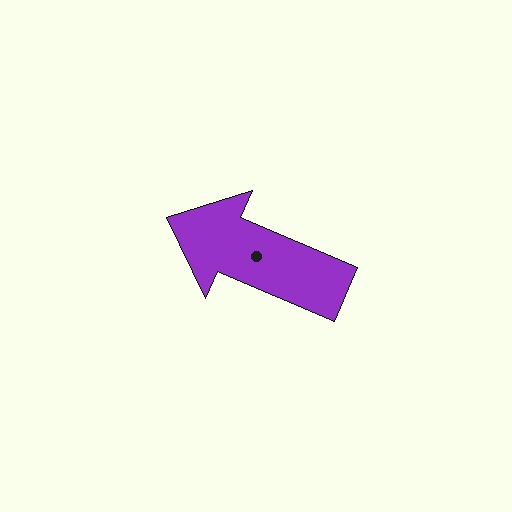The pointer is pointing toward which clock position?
Roughly 10 o'clock.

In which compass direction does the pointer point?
Northwest.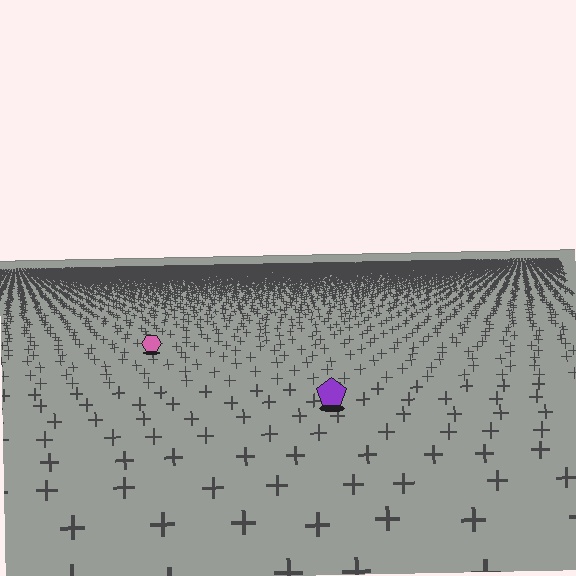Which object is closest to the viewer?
The purple pentagon is closest. The texture marks near it are larger and more spread out.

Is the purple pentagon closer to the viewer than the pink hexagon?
Yes. The purple pentagon is closer — you can tell from the texture gradient: the ground texture is coarser near it.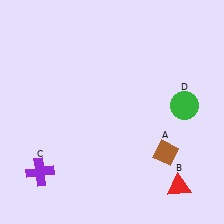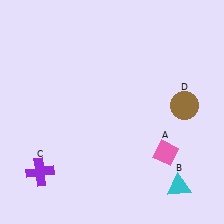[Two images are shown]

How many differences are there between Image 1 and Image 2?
There are 3 differences between the two images.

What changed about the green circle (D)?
In Image 1, D is green. In Image 2, it changed to brown.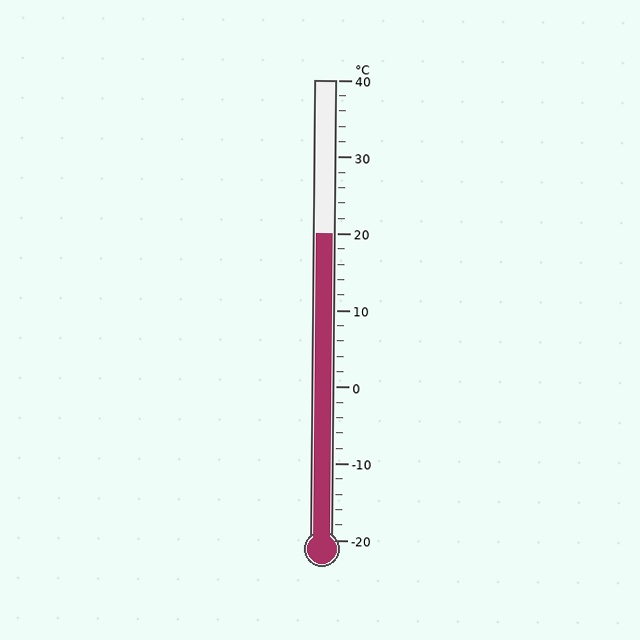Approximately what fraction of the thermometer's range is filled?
The thermometer is filled to approximately 65% of its range.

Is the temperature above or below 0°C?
The temperature is above 0°C.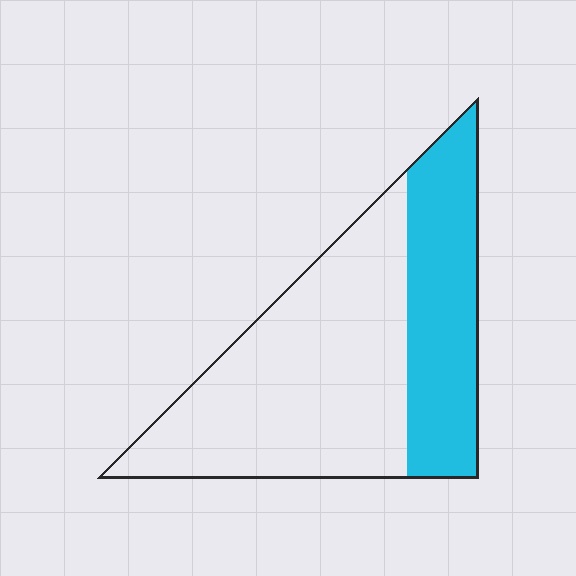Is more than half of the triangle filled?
No.